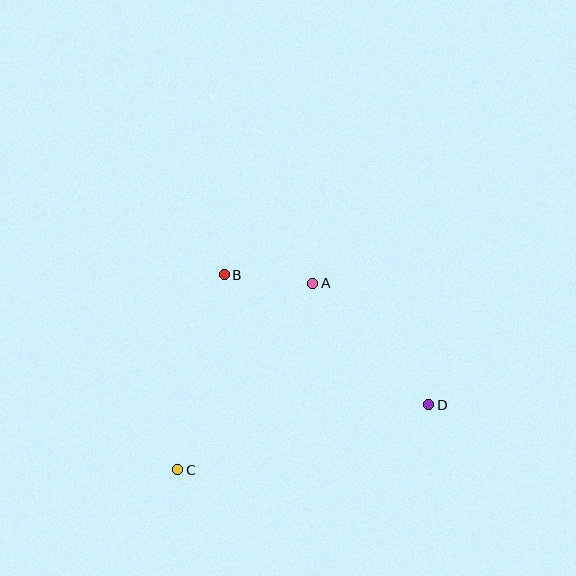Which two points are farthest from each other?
Points C and D are farthest from each other.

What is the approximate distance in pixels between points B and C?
The distance between B and C is approximately 201 pixels.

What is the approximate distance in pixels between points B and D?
The distance between B and D is approximately 242 pixels.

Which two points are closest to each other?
Points A and B are closest to each other.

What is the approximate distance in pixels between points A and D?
The distance between A and D is approximately 168 pixels.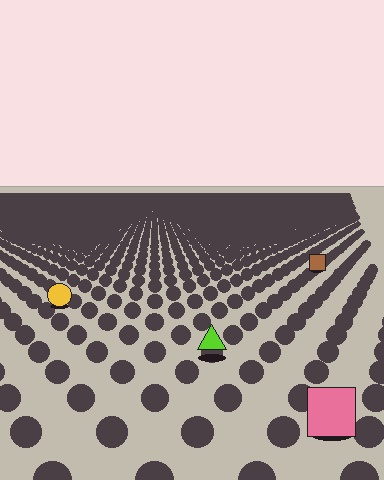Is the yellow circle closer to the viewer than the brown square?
Yes. The yellow circle is closer — you can tell from the texture gradient: the ground texture is coarser near it.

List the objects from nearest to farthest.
From nearest to farthest: the pink square, the lime triangle, the yellow circle, the brown square.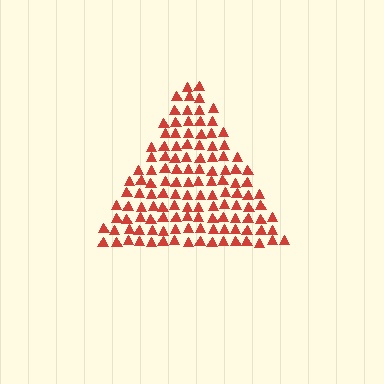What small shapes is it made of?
It is made of small triangles.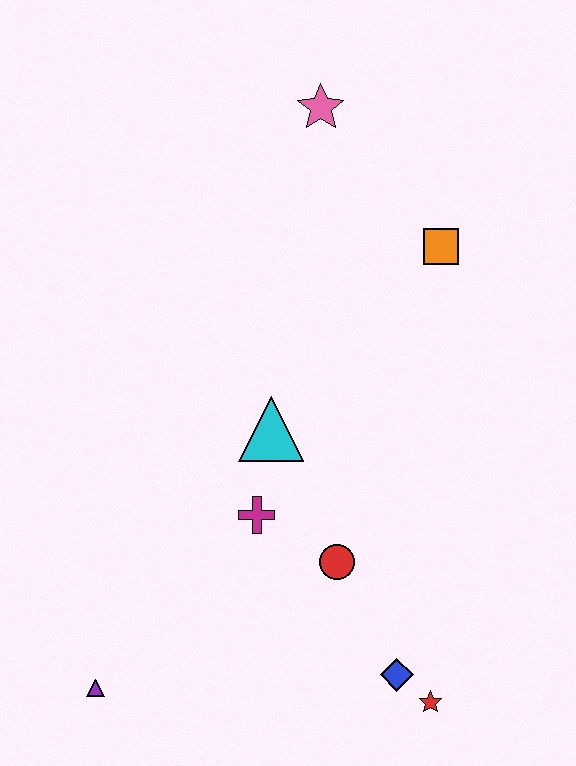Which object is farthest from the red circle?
The pink star is farthest from the red circle.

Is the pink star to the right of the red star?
No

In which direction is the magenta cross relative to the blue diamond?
The magenta cross is above the blue diamond.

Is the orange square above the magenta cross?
Yes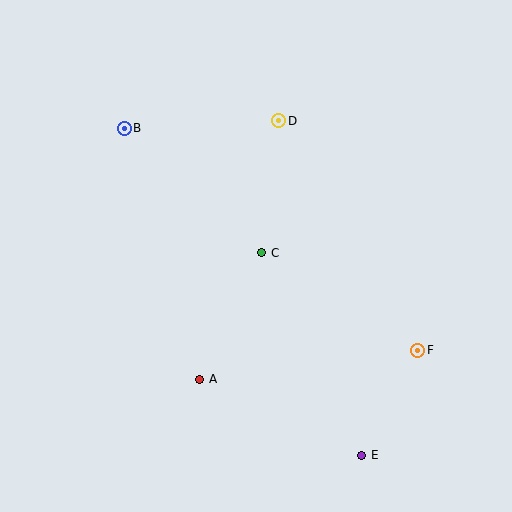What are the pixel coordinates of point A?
Point A is at (200, 379).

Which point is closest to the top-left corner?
Point B is closest to the top-left corner.